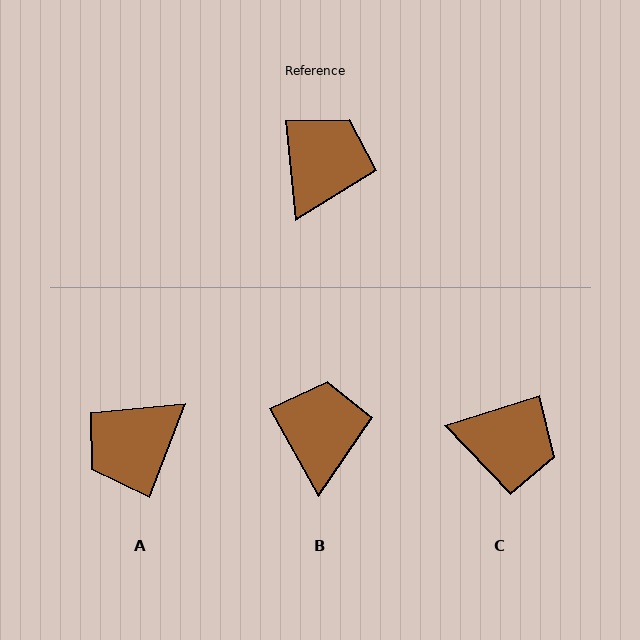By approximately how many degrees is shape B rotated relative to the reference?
Approximately 24 degrees counter-clockwise.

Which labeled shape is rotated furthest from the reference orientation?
A, about 153 degrees away.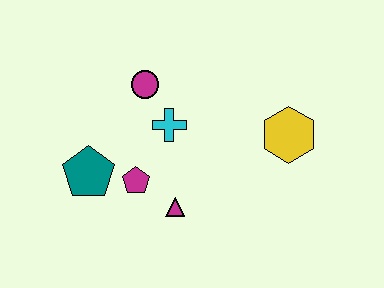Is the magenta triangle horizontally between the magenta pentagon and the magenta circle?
No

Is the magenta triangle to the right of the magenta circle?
Yes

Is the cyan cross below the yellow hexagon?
No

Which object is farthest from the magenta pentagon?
The yellow hexagon is farthest from the magenta pentagon.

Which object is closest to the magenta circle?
The cyan cross is closest to the magenta circle.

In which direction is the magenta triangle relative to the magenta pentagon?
The magenta triangle is to the right of the magenta pentagon.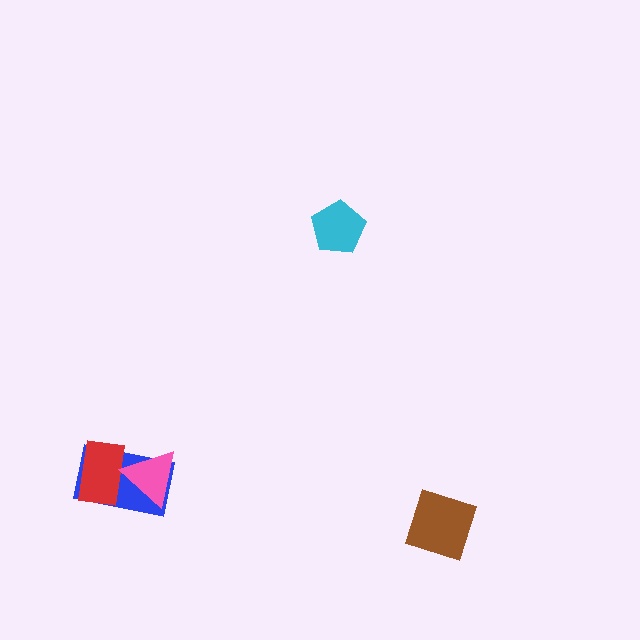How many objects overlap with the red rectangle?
2 objects overlap with the red rectangle.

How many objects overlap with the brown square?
0 objects overlap with the brown square.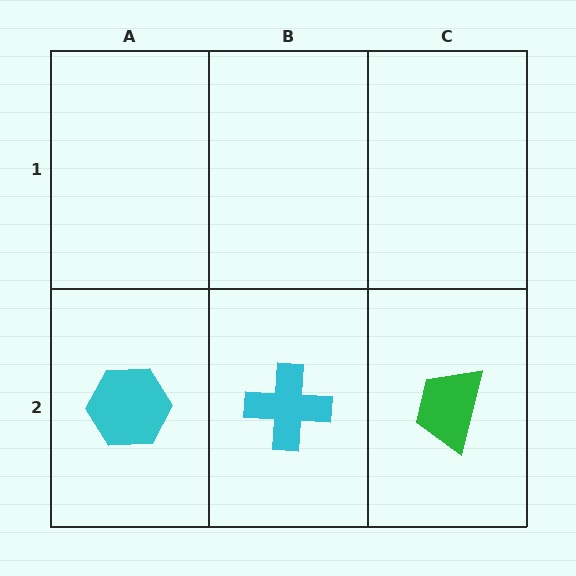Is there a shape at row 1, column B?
No, that cell is empty.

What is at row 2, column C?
A green trapezoid.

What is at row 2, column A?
A cyan hexagon.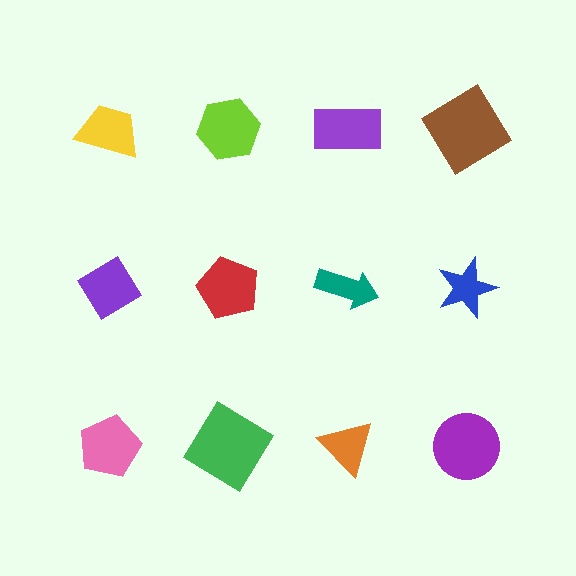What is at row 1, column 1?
A yellow trapezoid.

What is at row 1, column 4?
A brown diamond.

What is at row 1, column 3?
A purple rectangle.